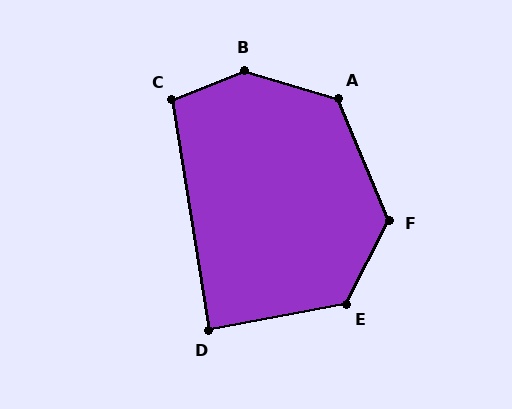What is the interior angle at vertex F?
Approximately 130 degrees (obtuse).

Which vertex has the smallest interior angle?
D, at approximately 88 degrees.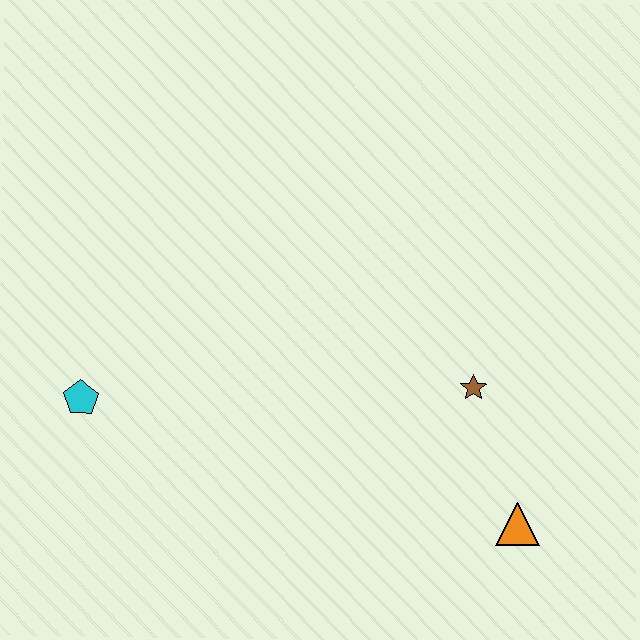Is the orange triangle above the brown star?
No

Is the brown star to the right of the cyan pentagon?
Yes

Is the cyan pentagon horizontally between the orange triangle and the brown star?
No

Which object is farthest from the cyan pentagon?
The orange triangle is farthest from the cyan pentagon.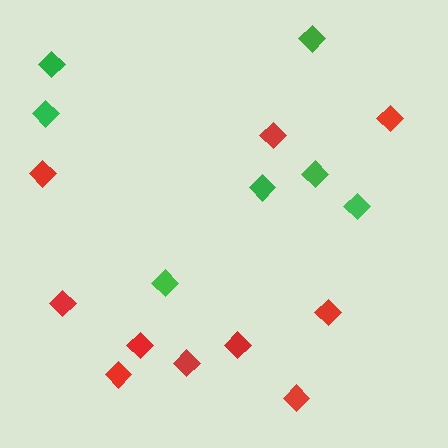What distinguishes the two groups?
There are 2 groups: one group of green diamonds (7) and one group of red diamonds (10).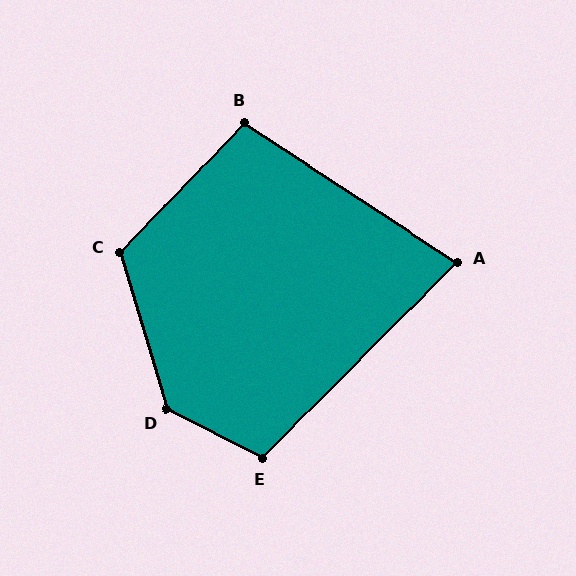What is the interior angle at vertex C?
Approximately 120 degrees (obtuse).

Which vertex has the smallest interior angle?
A, at approximately 78 degrees.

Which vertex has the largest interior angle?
D, at approximately 133 degrees.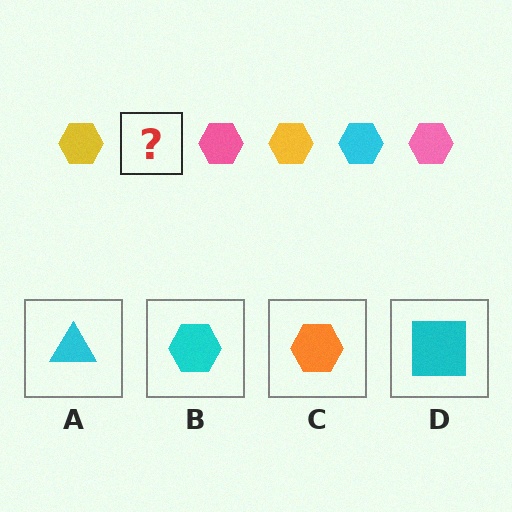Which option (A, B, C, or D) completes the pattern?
B.